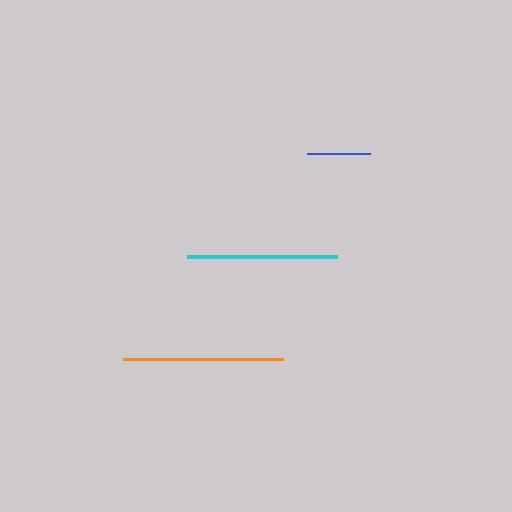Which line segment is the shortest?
The blue line is the shortest at approximately 63 pixels.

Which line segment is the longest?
The orange line is the longest at approximately 160 pixels.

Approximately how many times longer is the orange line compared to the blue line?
The orange line is approximately 2.5 times the length of the blue line.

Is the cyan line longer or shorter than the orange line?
The orange line is longer than the cyan line.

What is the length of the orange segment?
The orange segment is approximately 160 pixels long.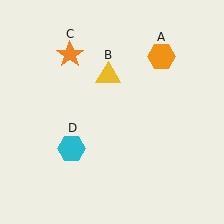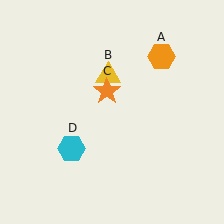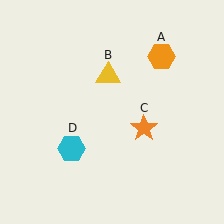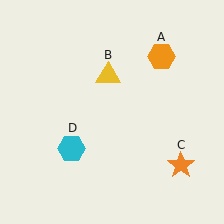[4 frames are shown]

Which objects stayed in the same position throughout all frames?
Orange hexagon (object A) and yellow triangle (object B) and cyan hexagon (object D) remained stationary.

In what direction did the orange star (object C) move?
The orange star (object C) moved down and to the right.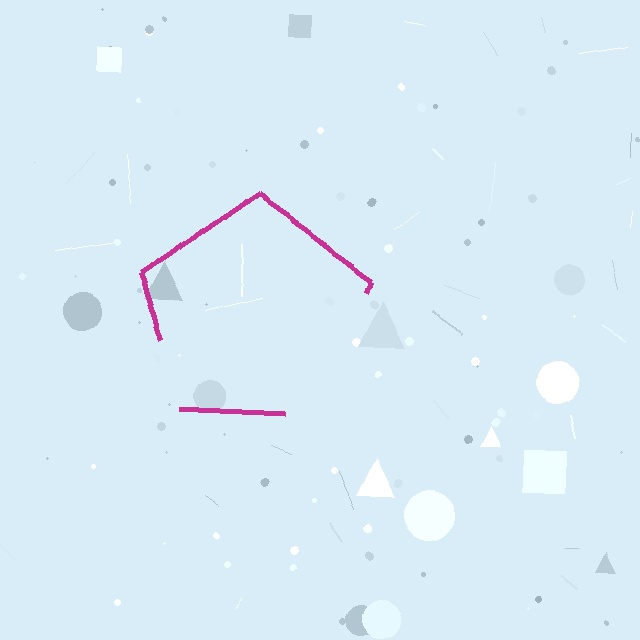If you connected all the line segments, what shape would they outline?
They would outline a pentagon.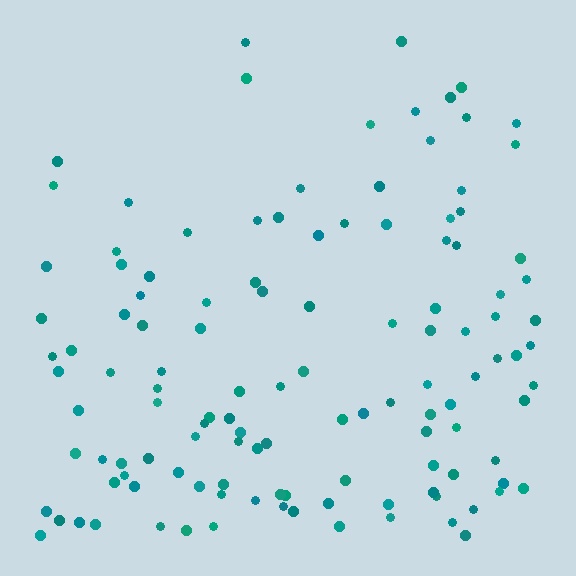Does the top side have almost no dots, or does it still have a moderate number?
Still a moderate number, just noticeably fewer than the bottom.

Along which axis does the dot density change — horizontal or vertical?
Vertical.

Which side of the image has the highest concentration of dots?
The bottom.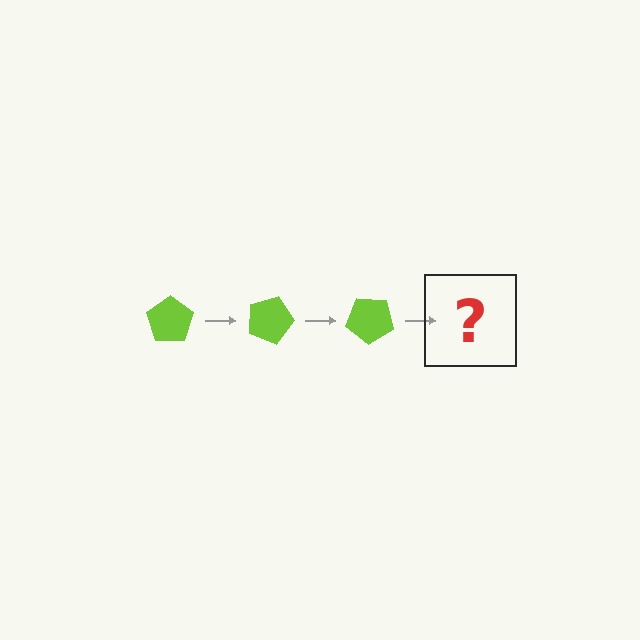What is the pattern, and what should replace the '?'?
The pattern is that the pentagon rotates 20 degrees each step. The '?' should be a lime pentagon rotated 60 degrees.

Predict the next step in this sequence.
The next step is a lime pentagon rotated 60 degrees.